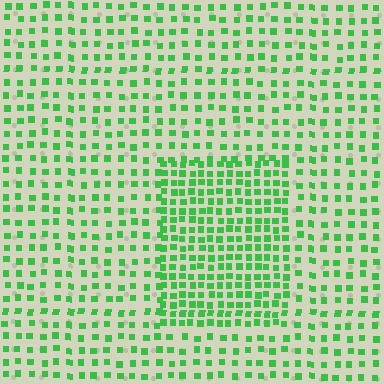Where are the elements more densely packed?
The elements are more densely packed inside the rectangle boundary.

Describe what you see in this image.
The image contains small green elements arranged at two different densities. A rectangle-shaped region is visible where the elements are more densely packed than the surrounding area.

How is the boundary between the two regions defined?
The boundary is defined by a change in element density (approximately 1.9x ratio). All elements are the same color, size, and shape.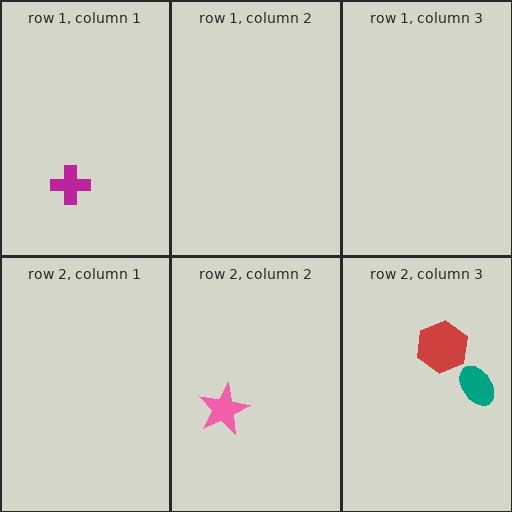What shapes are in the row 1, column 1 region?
The magenta cross.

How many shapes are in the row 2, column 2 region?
1.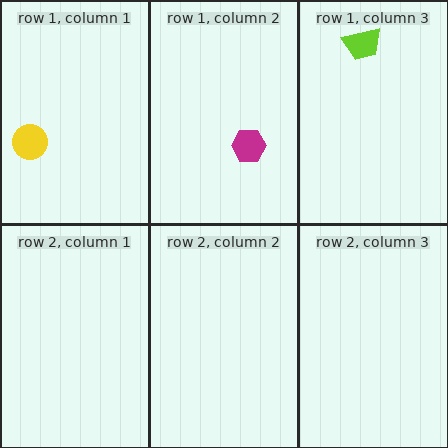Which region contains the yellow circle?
The row 1, column 1 region.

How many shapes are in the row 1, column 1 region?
1.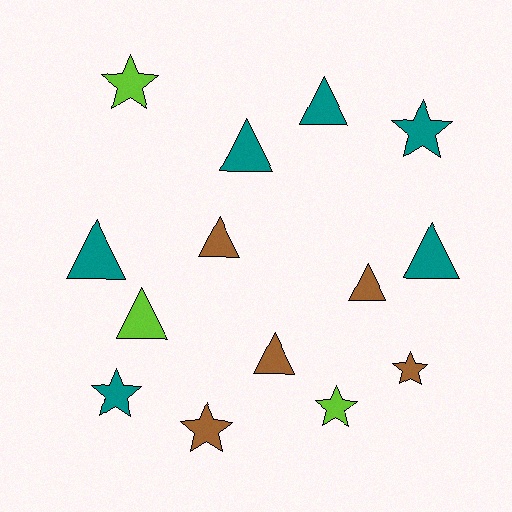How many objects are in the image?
There are 14 objects.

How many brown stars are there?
There are 2 brown stars.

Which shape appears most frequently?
Triangle, with 8 objects.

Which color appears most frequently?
Teal, with 6 objects.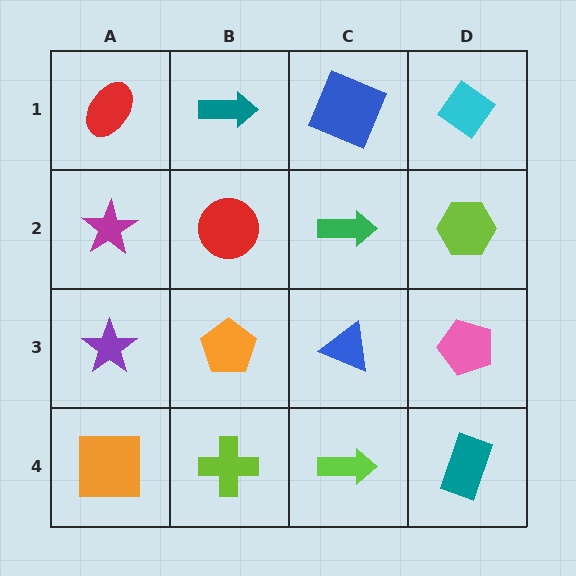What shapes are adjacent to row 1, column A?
A magenta star (row 2, column A), a teal arrow (row 1, column B).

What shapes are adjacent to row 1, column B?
A red circle (row 2, column B), a red ellipse (row 1, column A), a blue square (row 1, column C).